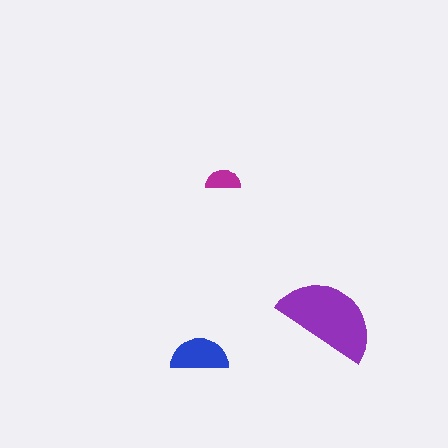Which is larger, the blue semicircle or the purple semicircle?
The purple one.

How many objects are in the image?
There are 3 objects in the image.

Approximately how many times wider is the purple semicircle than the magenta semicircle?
About 3 times wider.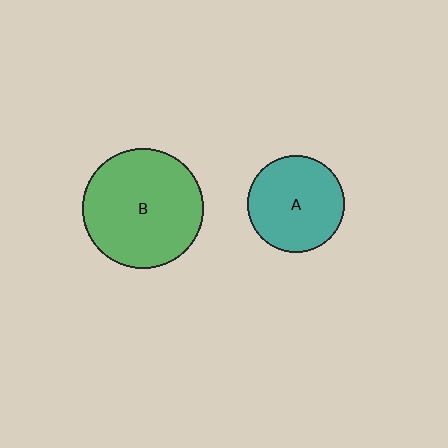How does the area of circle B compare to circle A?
Approximately 1.5 times.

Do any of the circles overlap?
No, none of the circles overlap.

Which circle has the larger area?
Circle B (green).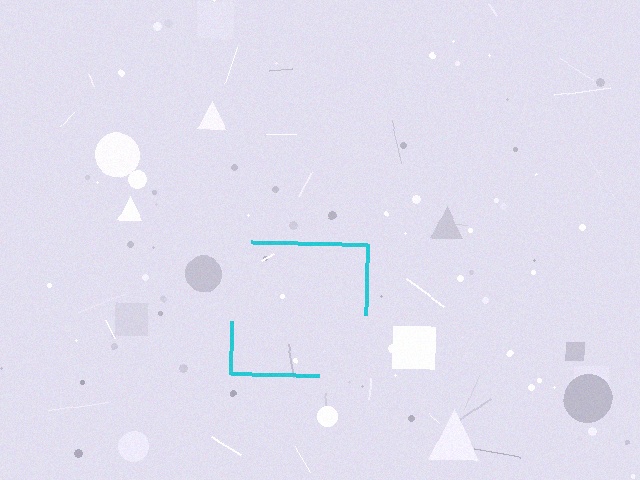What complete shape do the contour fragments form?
The contour fragments form a square.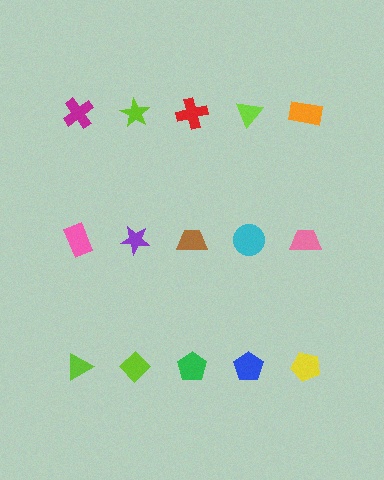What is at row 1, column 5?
An orange rectangle.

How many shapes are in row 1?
5 shapes.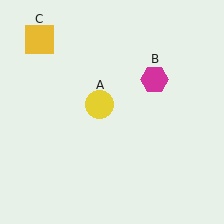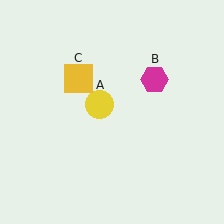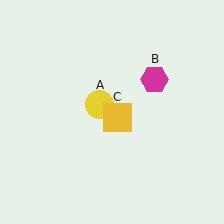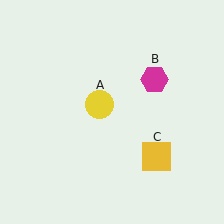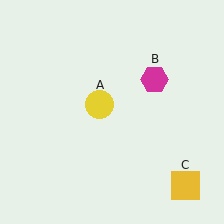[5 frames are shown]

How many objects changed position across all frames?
1 object changed position: yellow square (object C).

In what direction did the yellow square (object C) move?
The yellow square (object C) moved down and to the right.